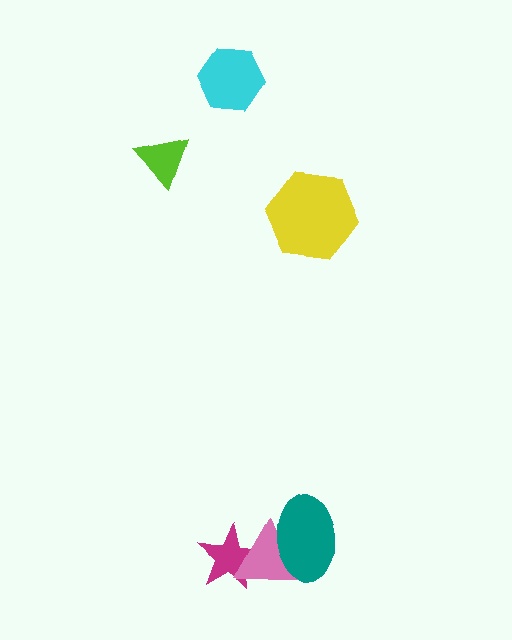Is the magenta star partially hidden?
Yes, it is partially covered by another shape.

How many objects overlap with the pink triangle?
2 objects overlap with the pink triangle.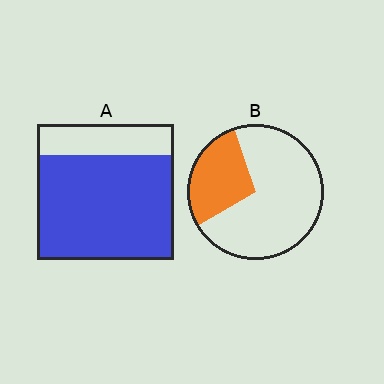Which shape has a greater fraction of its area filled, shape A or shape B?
Shape A.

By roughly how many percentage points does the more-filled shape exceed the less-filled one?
By roughly 50 percentage points (A over B).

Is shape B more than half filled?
No.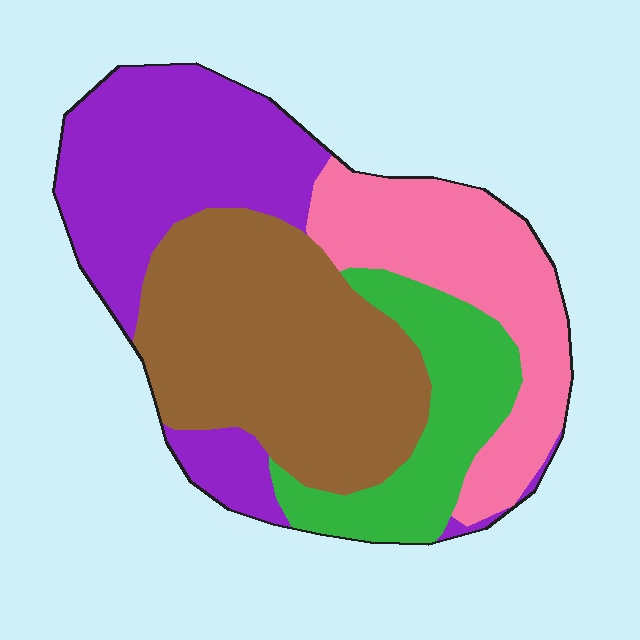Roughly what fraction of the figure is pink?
Pink takes up about one fifth (1/5) of the figure.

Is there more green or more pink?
Pink.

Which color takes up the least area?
Green, at roughly 15%.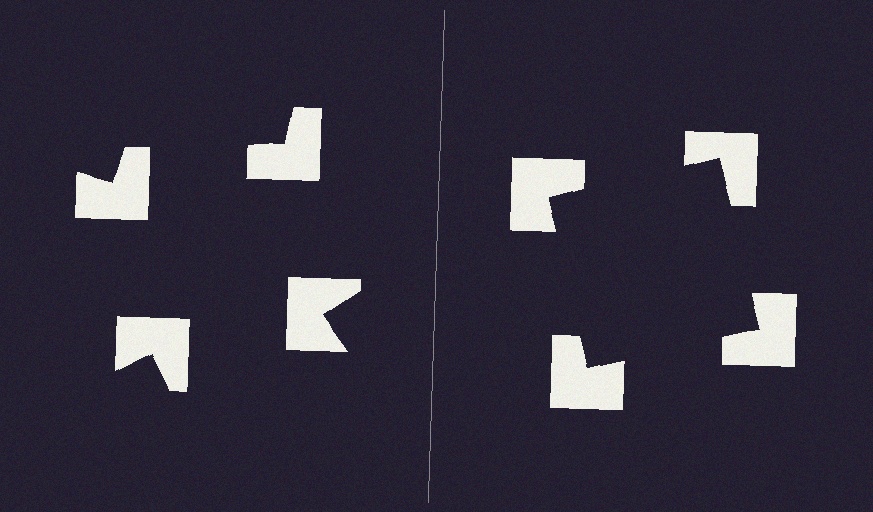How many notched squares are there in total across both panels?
8 — 4 on each side.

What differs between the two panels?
The notched squares are positioned identically on both sides; only the wedge orientations differ. On the right they align to a square; on the left they are misaligned.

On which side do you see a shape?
An illusory square appears on the right side. On the left side the wedge cuts are rotated, so no coherent shape forms.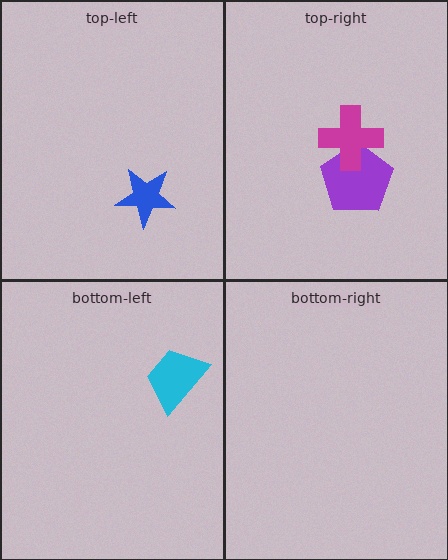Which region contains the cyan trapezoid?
The bottom-left region.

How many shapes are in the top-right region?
2.